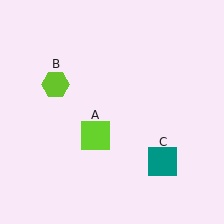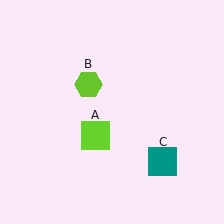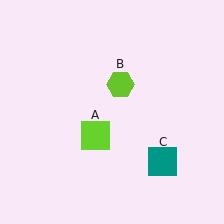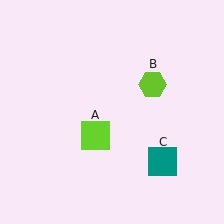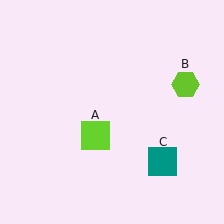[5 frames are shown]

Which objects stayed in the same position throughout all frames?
Lime square (object A) and teal square (object C) remained stationary.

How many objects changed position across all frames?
1 object changed position: lime hexagon (object B).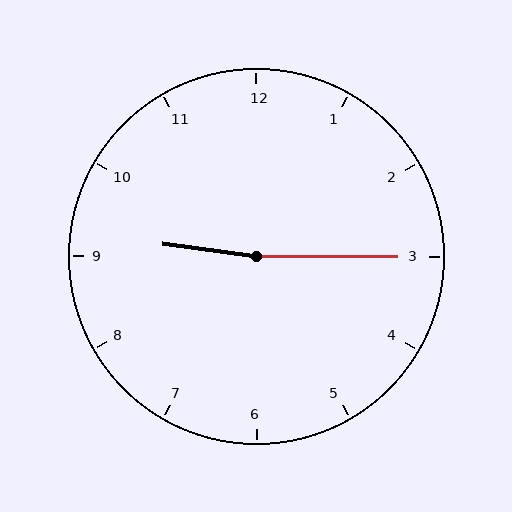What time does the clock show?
9:15.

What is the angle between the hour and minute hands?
Approximately 172 degrees.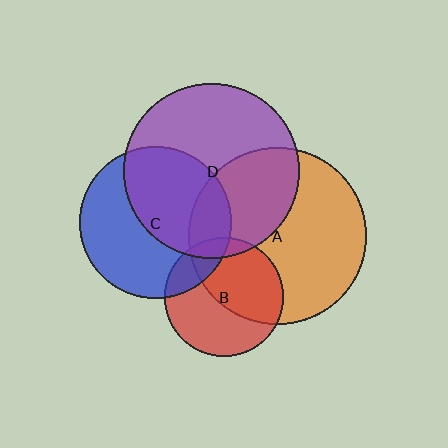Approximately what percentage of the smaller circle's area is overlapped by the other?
Approximately 50%.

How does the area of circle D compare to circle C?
Approximately 1.3 times.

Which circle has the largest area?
Circle A (orange).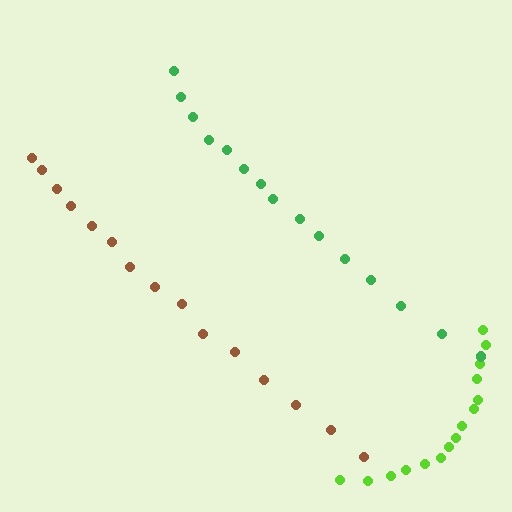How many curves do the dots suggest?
There are 3 distinct paths.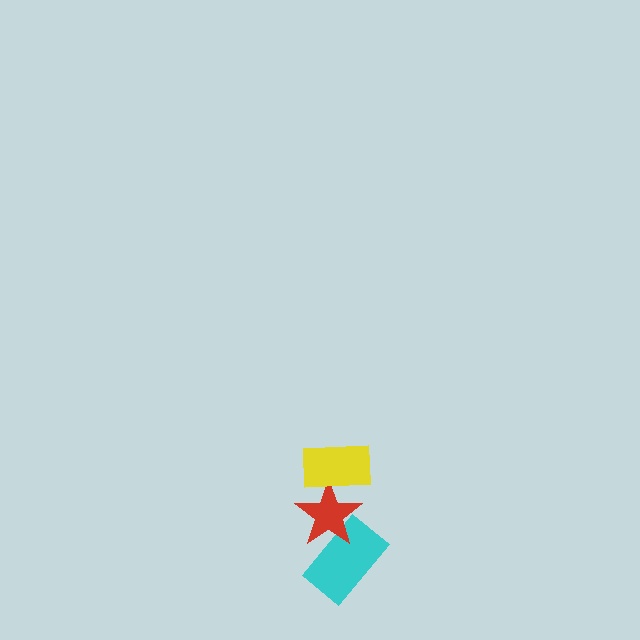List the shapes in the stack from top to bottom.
From top to bottom: the yellow rectangle, the red star, the cyan rectangle.